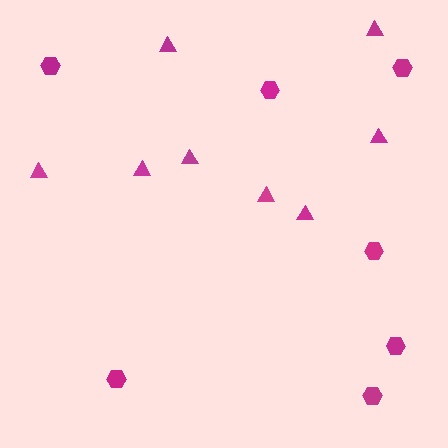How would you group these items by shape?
There are 2 groups: one group of hexagons (7) and one group of triangles (8).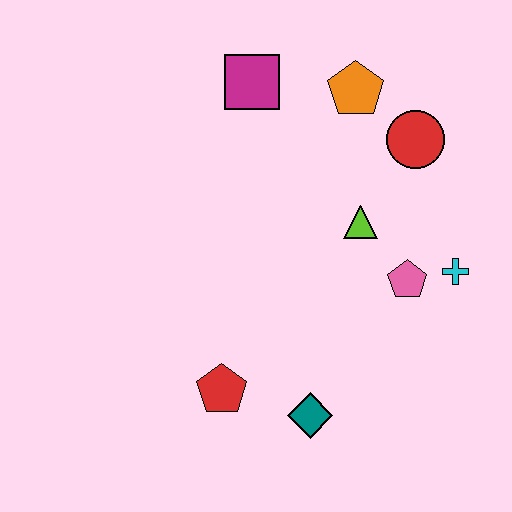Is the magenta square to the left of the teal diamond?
Yes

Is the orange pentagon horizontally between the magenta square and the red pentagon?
No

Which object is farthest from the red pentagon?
The orange pentagon is farthest from the red pentagon.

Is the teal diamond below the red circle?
Yes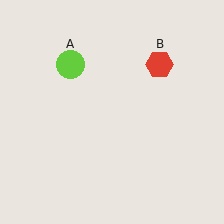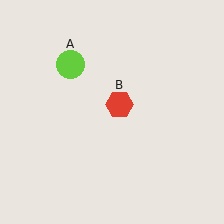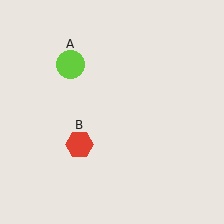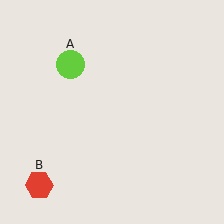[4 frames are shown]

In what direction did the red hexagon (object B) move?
The red hexagon (object B) moved down and to the left.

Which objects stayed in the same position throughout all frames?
Lime circle (object A) remained stationary.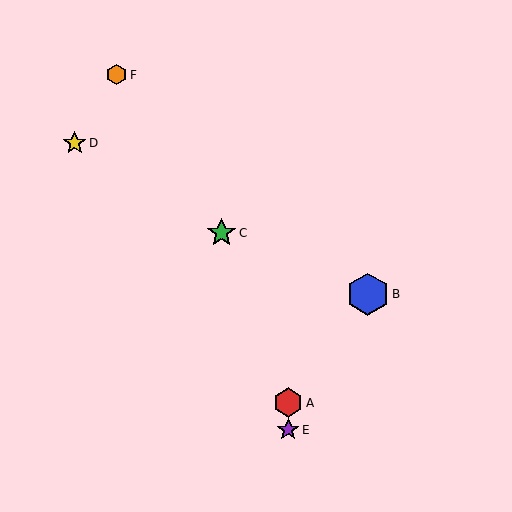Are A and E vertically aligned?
Yes, both are at x≈288.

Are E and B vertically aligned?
No, E is at x≈288 and B is at x≈368.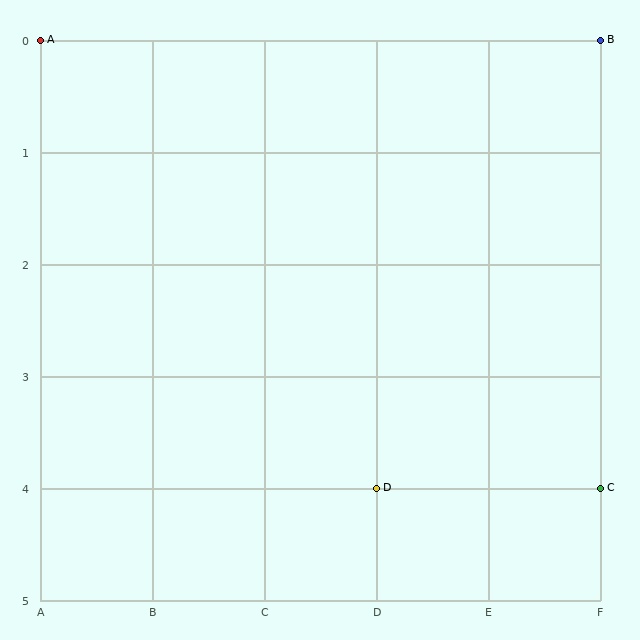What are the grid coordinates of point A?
Point A is at grid coordinates (A, 0).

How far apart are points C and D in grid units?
Points C and D are 2 columns apart.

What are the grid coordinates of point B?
Point B is at grid coordinates (F, 0).